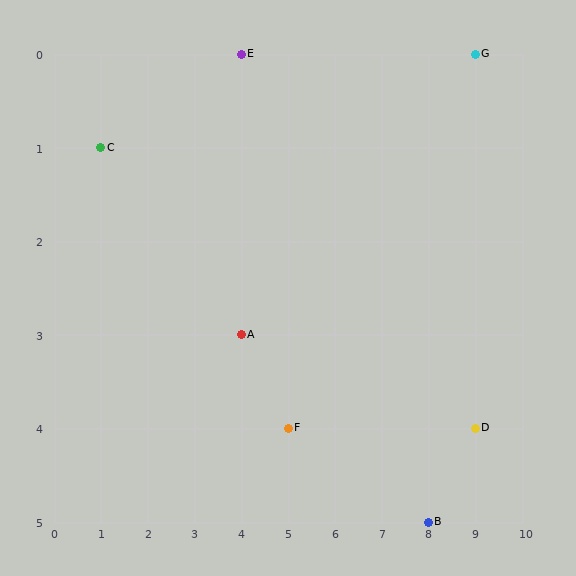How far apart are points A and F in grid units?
Points A and F are 1 column and 1 row apart (about 1.4 grid units diagonally).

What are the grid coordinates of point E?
Point E is at grid coordinates (4, 0).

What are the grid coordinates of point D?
Point D is at grid coordinates (9, 4).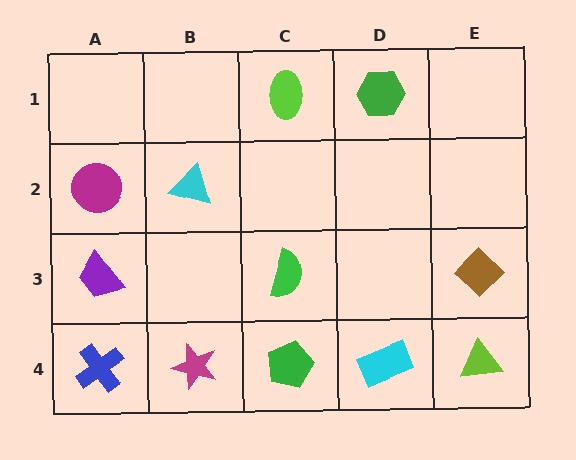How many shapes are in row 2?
2 shapes.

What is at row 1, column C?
A lime ellipse.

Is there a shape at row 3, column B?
No, that cell is empty.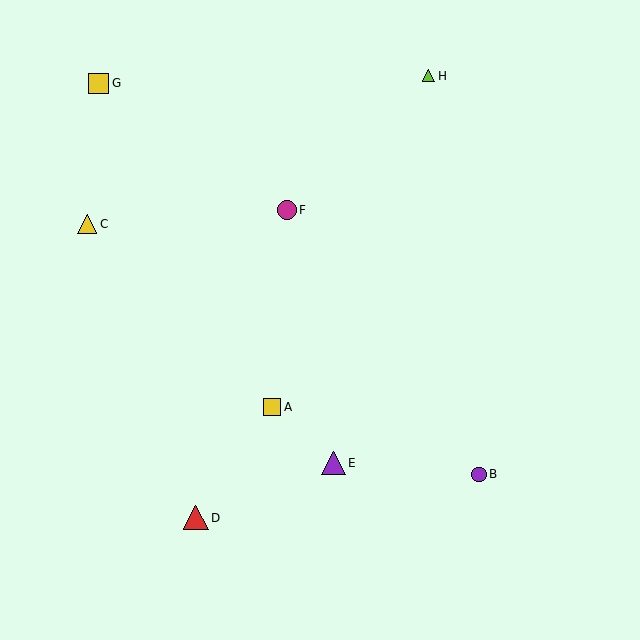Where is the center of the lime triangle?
The center of the lime triangle is at (429, 76).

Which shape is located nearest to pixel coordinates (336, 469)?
The purple triangle (labeled E) at (333, 463) is nearest to that location.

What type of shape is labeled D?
Shape D is a red triangle.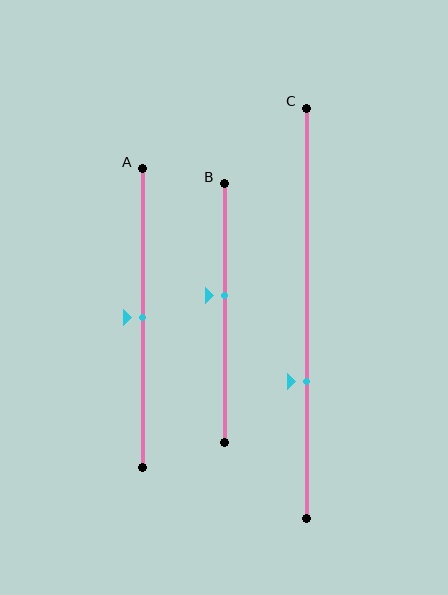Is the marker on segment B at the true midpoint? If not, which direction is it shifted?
No, the marker on segment B is shifted upward by about 7% of the segment length.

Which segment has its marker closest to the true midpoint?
Segment A has its marker closest to the true midpoint.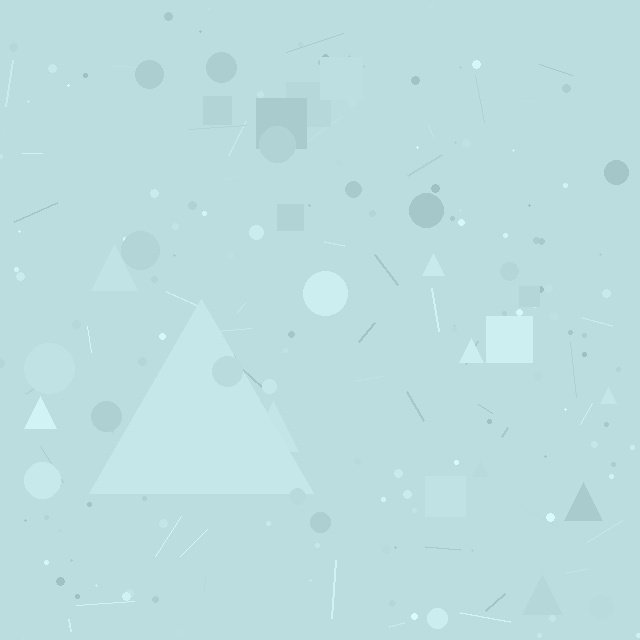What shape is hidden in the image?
A triangle is hidden in the image.